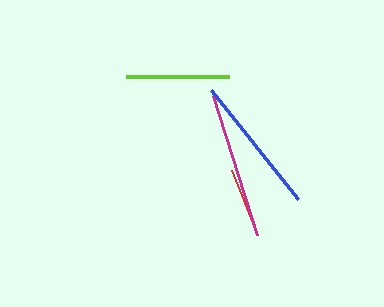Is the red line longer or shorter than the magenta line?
The magenta line is longer than the red line.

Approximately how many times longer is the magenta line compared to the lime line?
The magenta line is approximately 1.4 times the length of the lime line.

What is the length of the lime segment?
The lime segment is approximately 104 pixels long.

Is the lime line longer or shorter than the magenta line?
The magenta line is longer than the lime line.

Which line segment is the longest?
The magenta line is the longest at approximately 146 pixels.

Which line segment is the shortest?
The red line is the shortest at approximately 68 pixels.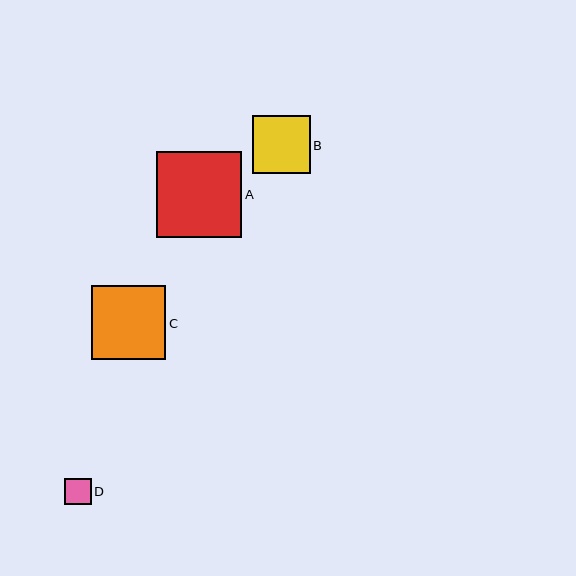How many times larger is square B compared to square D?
Square B is approximately 2.2 times the size of square D.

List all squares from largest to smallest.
From largest to smallest: A, C, B, D.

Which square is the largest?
Square A is the largest with a size of approximately 86 pixels.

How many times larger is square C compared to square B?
Square C is approximately 1.3 times the size of square B.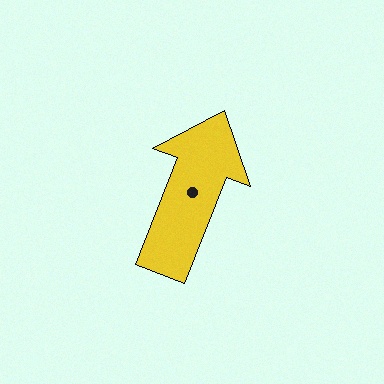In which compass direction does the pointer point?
North.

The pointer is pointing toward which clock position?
Roughly 1 o'clock.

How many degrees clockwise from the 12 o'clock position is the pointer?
Approximately 22 degrees.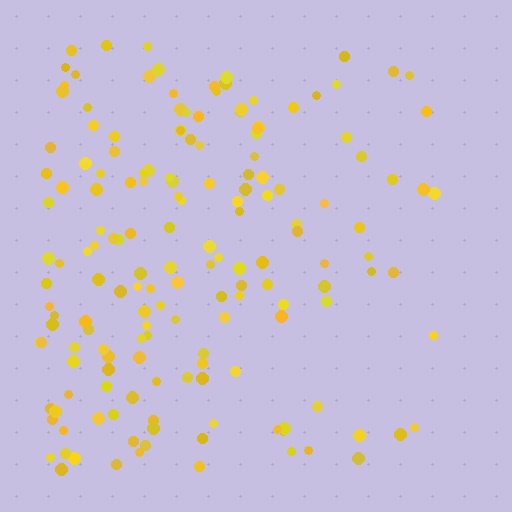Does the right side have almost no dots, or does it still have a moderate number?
Still a moderate number, just noticeably fewer than the left.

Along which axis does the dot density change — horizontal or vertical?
Horizontal.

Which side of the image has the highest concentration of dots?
The left.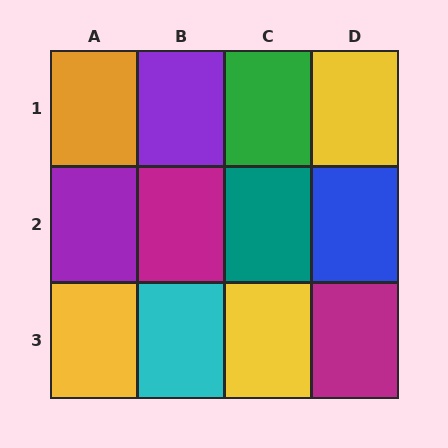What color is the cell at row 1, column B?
Purple.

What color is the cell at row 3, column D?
Magenta.